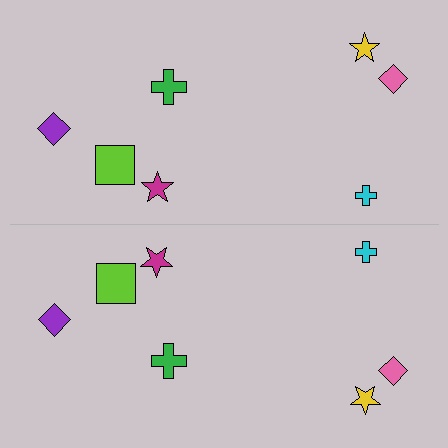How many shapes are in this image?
There are 14 shapes in this image.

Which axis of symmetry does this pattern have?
The pattern has a horizontal axis of symmetry running through the center of the image.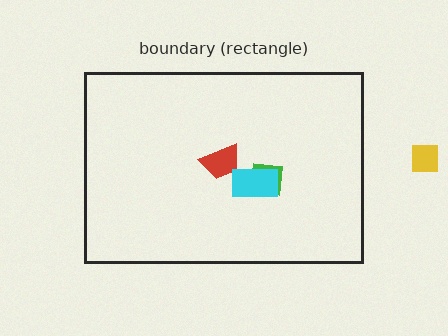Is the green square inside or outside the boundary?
Inside.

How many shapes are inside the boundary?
3 inside, 1 outside.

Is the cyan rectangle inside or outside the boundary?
Inside.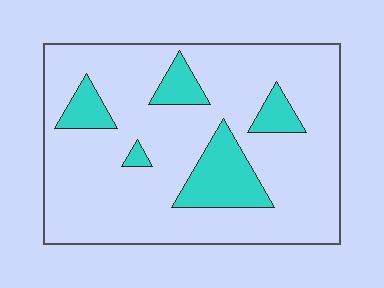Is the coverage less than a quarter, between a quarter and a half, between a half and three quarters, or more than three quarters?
Less than a quarter.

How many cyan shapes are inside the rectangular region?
5.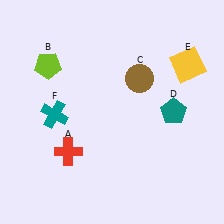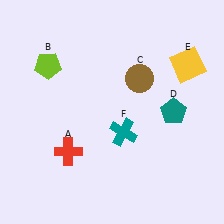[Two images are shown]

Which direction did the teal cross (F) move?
The teal cross (F) moved right.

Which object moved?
The teal cross (F) moved right.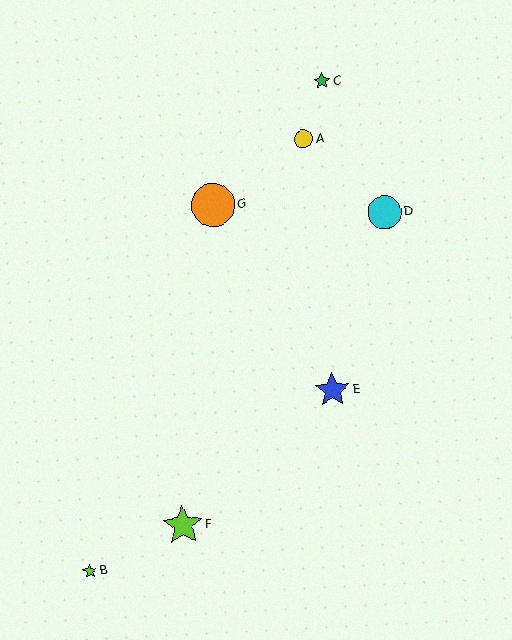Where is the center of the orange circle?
The center of the orange circle is at (213, 205).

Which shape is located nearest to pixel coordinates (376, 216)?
The cyan circle (labeled D) at (385, 212) is nearest to that location.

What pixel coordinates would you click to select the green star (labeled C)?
Click at (322, 81) to select the green star C.